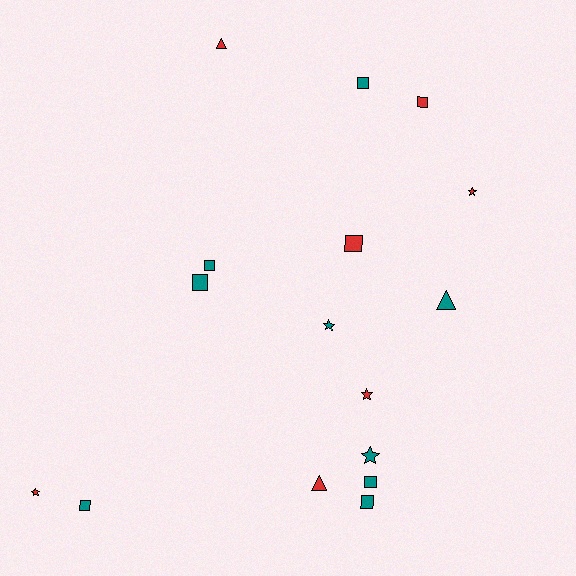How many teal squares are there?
There are 6 teal squares.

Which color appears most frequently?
Teal, with 9 objects.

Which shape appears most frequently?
Square, with 8 objects.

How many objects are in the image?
There are 16 objects.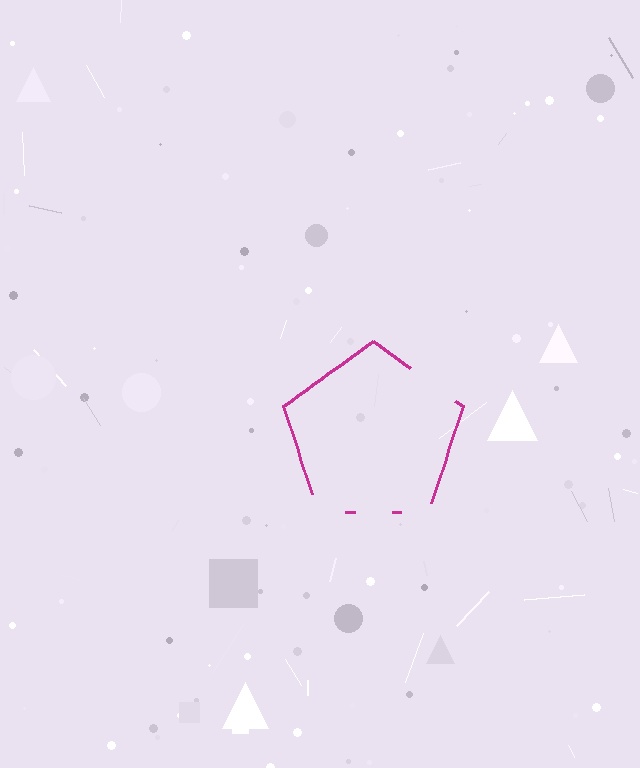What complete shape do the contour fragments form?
The contour fragments form a pentagon.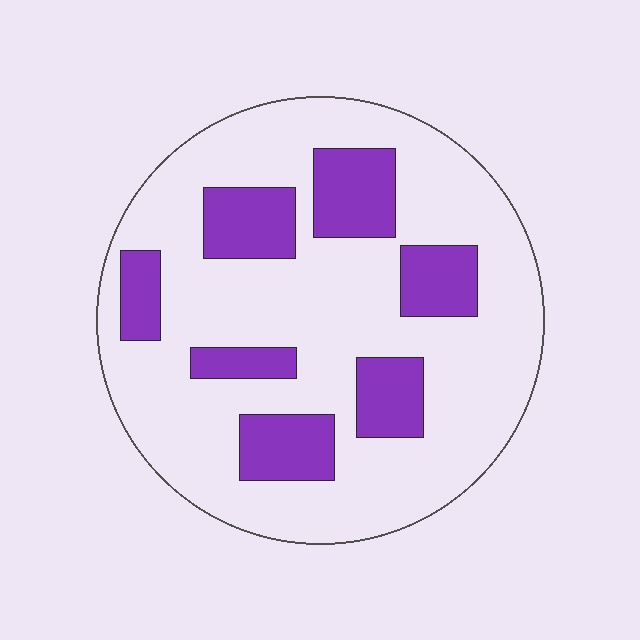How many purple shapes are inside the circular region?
7.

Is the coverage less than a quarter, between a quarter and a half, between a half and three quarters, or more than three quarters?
Less than a quarter.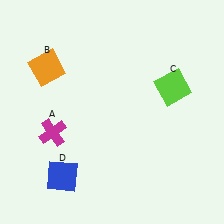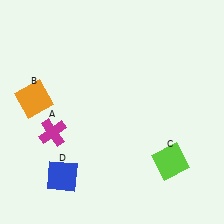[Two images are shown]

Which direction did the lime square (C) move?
The lime square (C) moved down.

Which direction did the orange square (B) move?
The orange square (B) moved down.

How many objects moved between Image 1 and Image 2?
2 objects moved between the two images.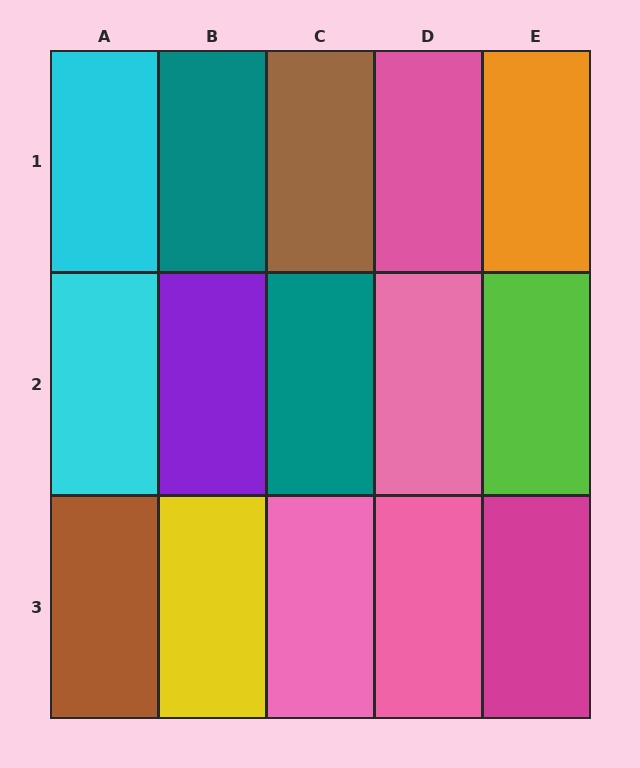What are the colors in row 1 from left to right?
Cyan, teal, brown, pink, orange.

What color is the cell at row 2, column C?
Teal.